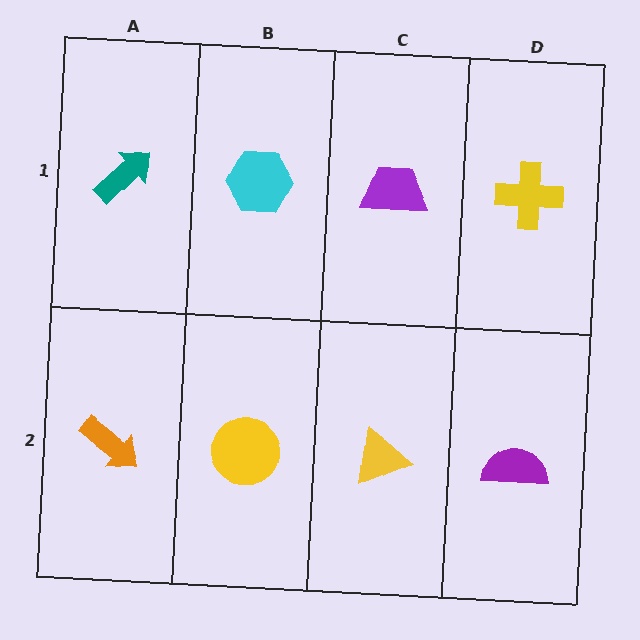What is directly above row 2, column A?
A teal arrow.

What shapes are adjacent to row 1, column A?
An orange arrow (row 2, column A), a cyan hexagon (row 1, column B).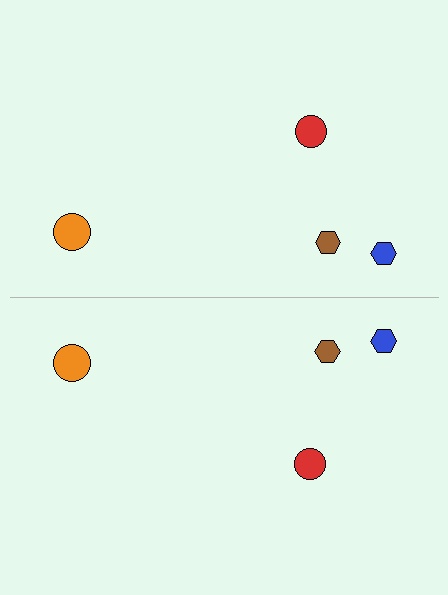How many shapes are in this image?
There are 8 shapes in this image.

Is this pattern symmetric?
Yes, this pattern has bilateral (reflection) symmetry.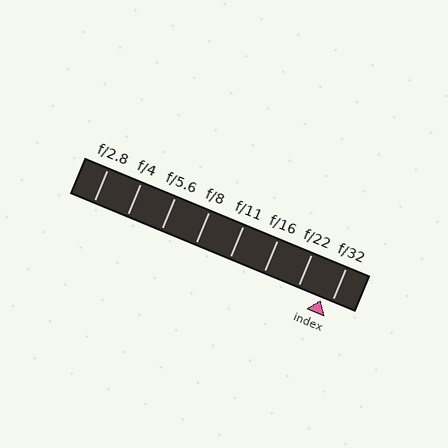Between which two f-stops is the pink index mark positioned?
The index mark is between f/22 and f/32.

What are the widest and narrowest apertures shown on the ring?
The widest aperture shown is f/2.8 and the narrowest is f/32.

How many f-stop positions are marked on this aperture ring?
There are 8 f-stop positions marked.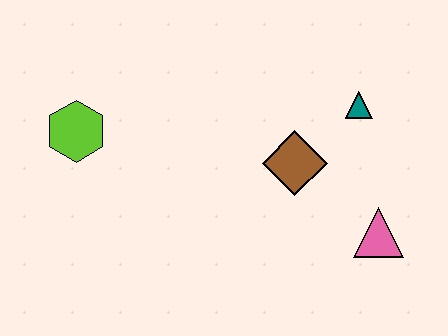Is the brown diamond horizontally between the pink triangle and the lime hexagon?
Yes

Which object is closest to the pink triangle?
The brown diamond is closest to the pink triangle.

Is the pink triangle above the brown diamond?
No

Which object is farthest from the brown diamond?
The lime hexagon is farthest from the brown diamond.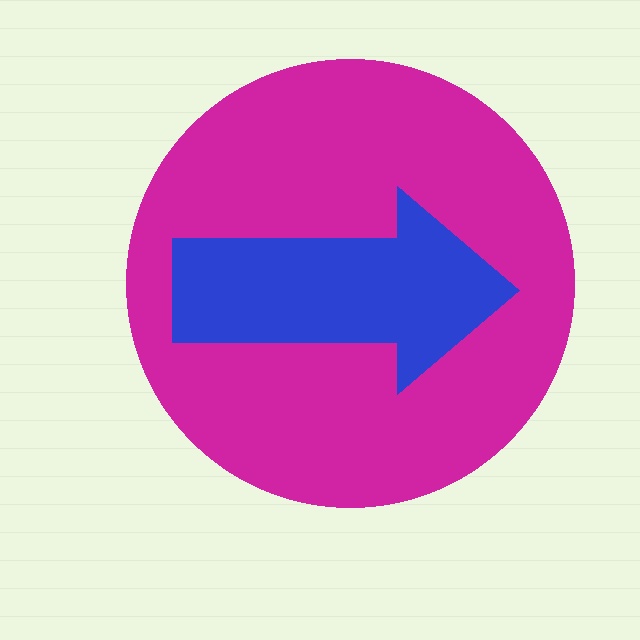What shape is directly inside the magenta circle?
The blue arrow.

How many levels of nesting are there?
2.